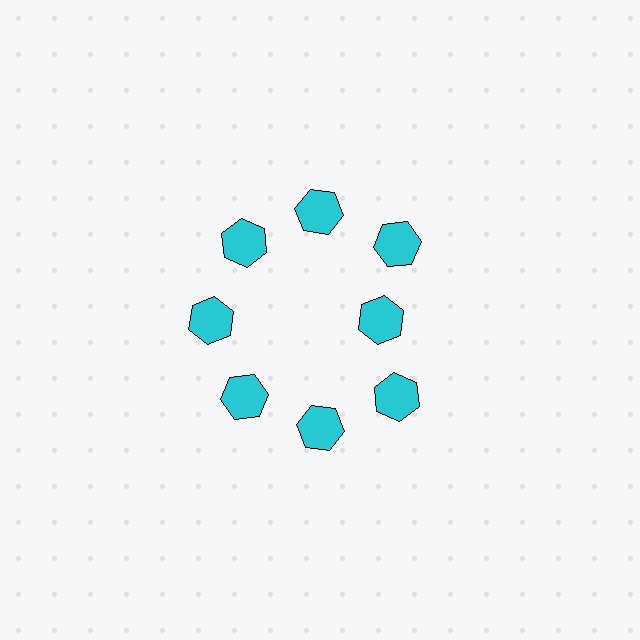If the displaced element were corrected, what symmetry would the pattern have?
It would have 8-fold rotational symmetry — the pattern would map onto itself every 45 degrees.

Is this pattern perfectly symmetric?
No. The 8 cyan hexagons are arranged in a ring, but one element near the 3 o'clock position is pulled inward toward the center, breaking the 8-fold rotational symmetry.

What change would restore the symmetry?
The symmetry would be restored by moving it outward, back onto the ring so that all 8 hexagons sit at equal angles and equal distance from the center.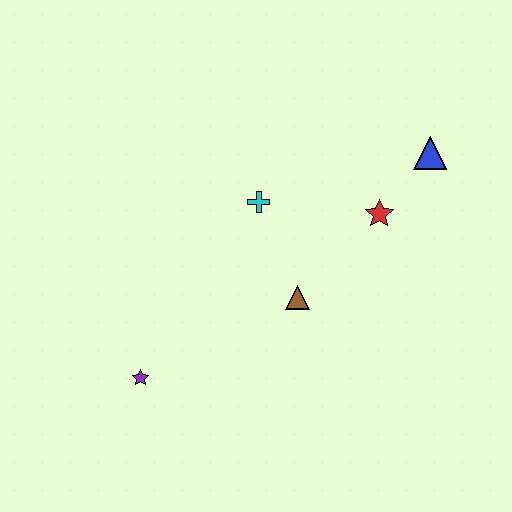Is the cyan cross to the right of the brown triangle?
No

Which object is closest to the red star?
The blue triangle is closest to the red star.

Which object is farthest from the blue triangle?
The purple star is farthest from the blue triangle.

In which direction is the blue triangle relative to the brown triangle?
The blue triangle is above the brown triangle.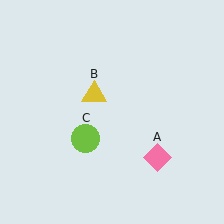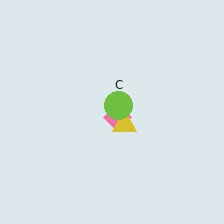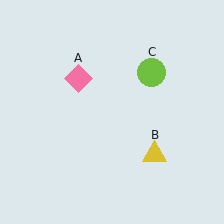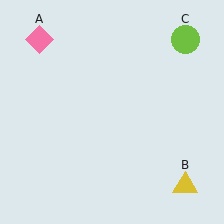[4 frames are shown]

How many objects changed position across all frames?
3 objects changed position: pink diamond (object A), yellow triangle (object B), lime circle (object C).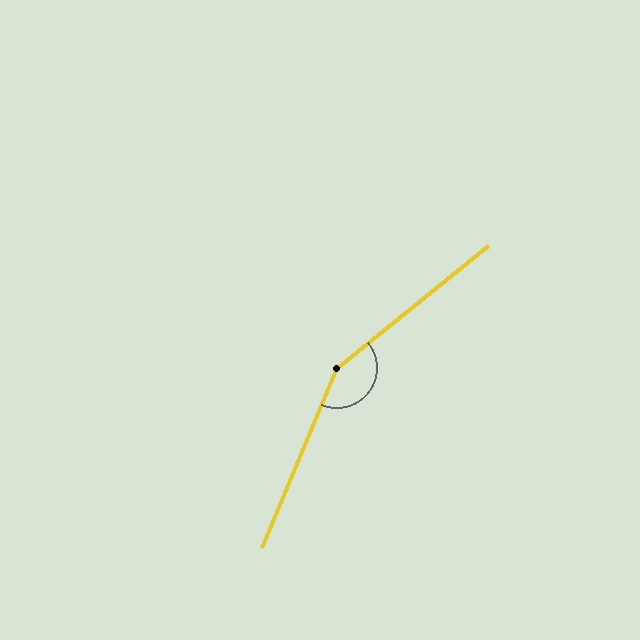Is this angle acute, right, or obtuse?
It is obtuse.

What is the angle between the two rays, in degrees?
Approximately 151 degrees.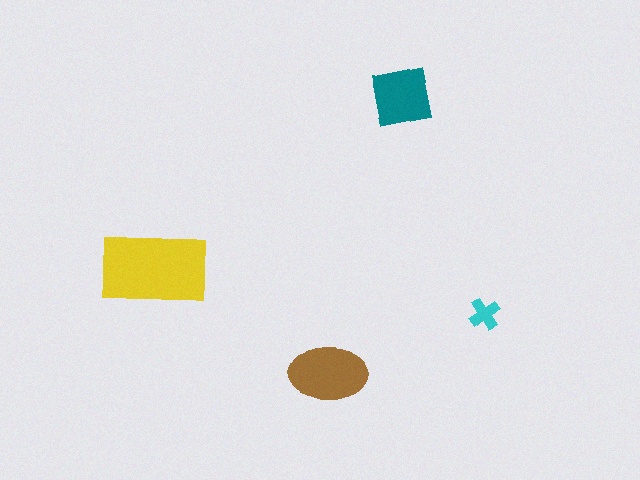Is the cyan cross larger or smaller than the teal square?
Smaller.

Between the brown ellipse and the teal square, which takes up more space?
The brown ellipse.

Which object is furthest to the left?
The yellow rectangle is leftmost.